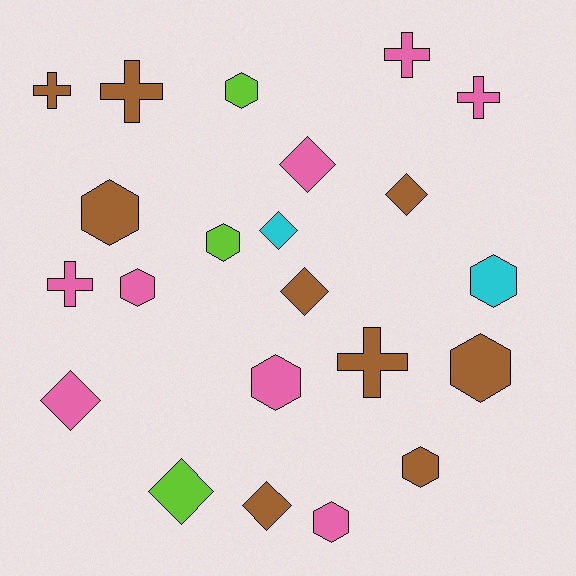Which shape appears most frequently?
Hexagon, with 9 objects.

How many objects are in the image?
There are 22 objects.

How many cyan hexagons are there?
There is 1 cyan hexagon.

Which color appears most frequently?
Brown, with 9 objects.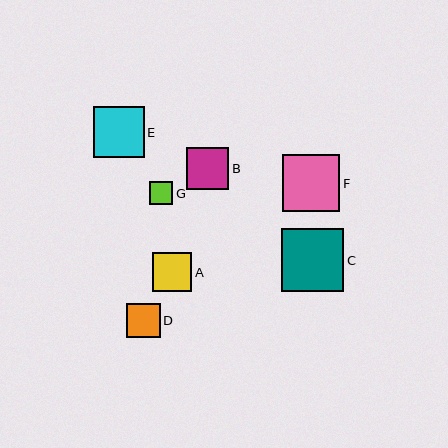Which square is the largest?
Square C is the largest with a size of approximately 62 pixels.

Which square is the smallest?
Square G is the smallest with a size of approximately 23 pixels.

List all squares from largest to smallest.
From largest to smallest: C, F, E, B, A, D, G.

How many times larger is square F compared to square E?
Square F is approximately 1.1 times the size of square E.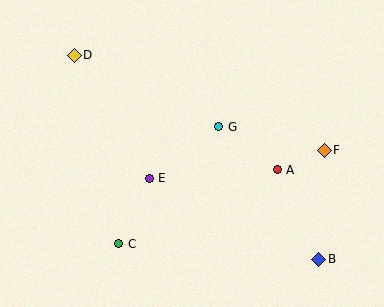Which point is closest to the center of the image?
Point G at (219, 127) is closest to the center.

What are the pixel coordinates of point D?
Point D is at (74, 55).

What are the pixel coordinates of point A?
Point A is at (277, 170).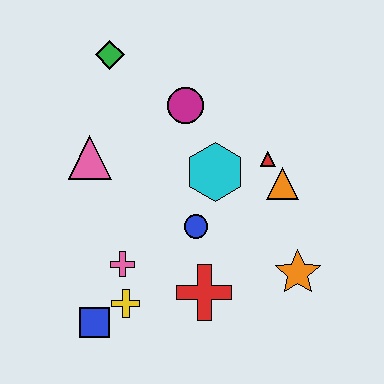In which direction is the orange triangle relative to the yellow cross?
The orange triangle is to the right of the yellow cross.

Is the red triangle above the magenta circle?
No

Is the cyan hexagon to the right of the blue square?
Yes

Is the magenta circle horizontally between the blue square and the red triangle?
Yes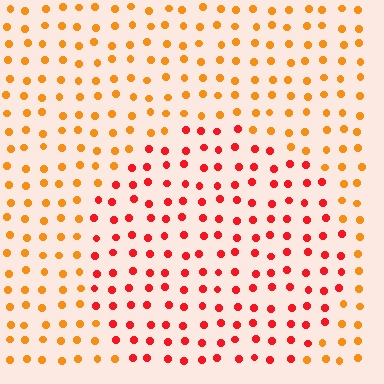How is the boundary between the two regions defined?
The boundary is defined purely by a slight shift in hue (about 36 degrees). Spacing, size, and orientation are identical on both sides.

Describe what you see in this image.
The image is filled with small orange elements in a uniform arrangement. A circle-shaped region is visible where the elements are tinted to a slightly different hue, forming a subtle color boundary.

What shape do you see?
I see a circle.